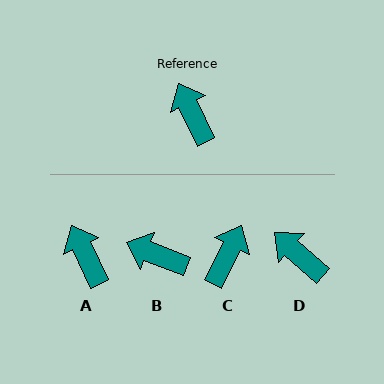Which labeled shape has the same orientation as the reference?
A.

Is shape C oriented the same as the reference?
No, it is off by about 52 degrees.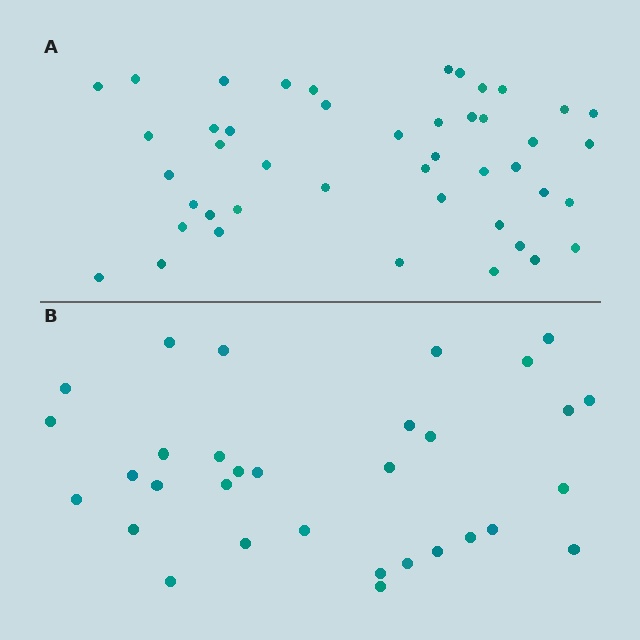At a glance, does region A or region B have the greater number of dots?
Region A (the top region) has more dots.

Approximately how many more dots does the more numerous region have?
Region A has approximately 15 more dots than region B.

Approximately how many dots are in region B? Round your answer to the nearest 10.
About 30 dots. (The exact count is 32, which rounds to 30.)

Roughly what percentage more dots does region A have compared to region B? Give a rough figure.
About 40% more.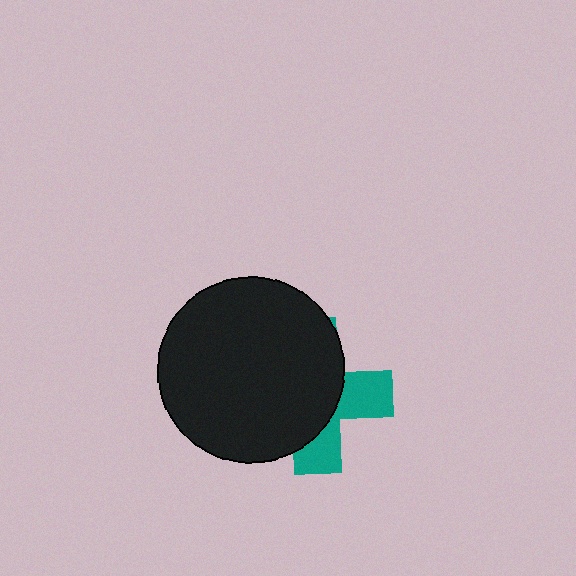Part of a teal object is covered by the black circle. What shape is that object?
It is a cross.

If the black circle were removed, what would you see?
You would see the complete teal cross.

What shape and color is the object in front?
The object in front is a black circle.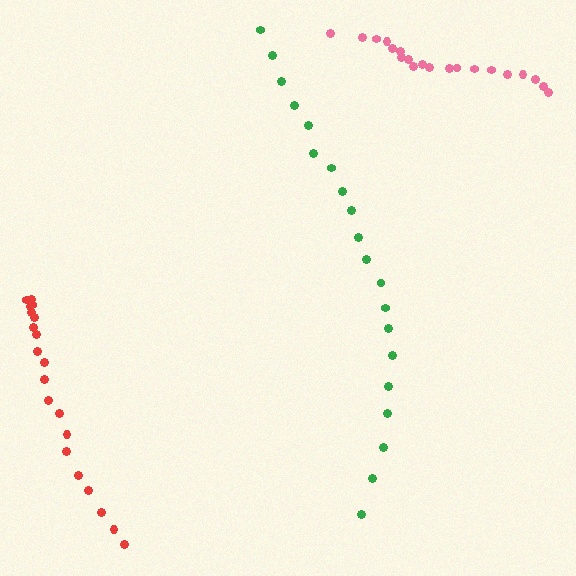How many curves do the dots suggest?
There are 3 distinct paths.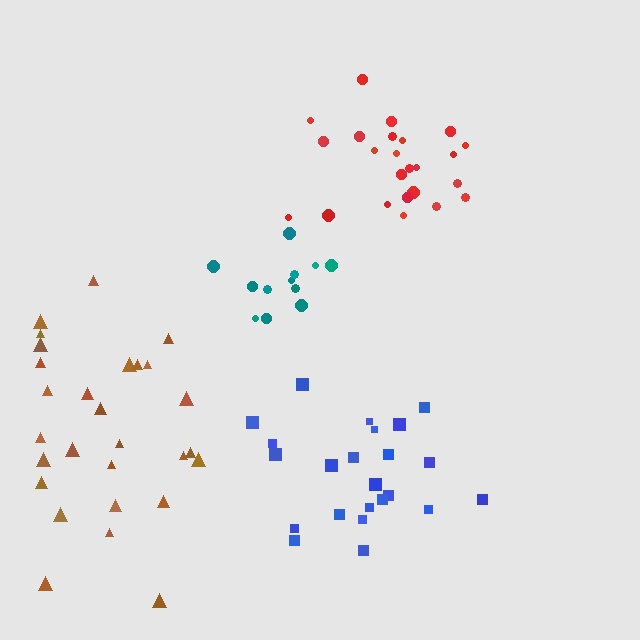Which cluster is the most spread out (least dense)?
Brown.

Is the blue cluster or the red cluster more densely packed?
Red.